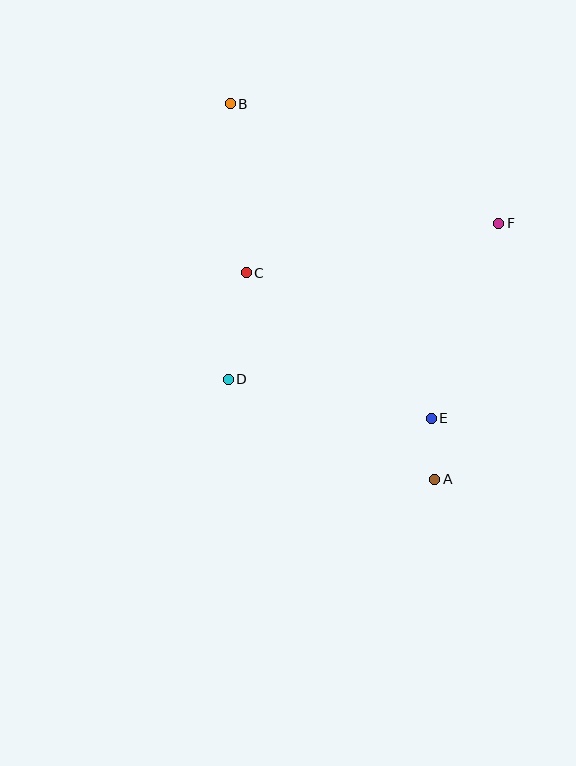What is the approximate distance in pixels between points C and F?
The distance between C and F is approximately 258 pixels.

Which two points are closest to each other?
Points A and E are closest to each other.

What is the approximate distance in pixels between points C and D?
The distance between C and D is approximately 108 pixels.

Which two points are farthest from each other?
Points A and B are farthest from each other.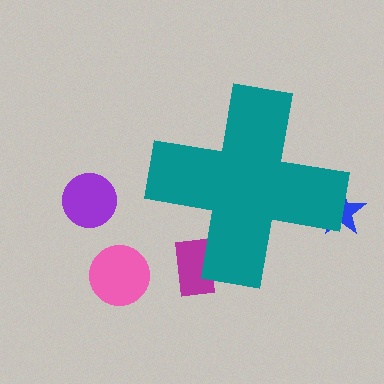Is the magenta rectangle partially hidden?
Yes, the magenta rectangle is partially hidden behind the teal cross.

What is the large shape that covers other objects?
A teal cross.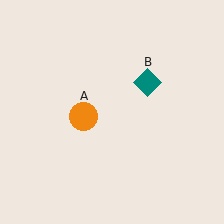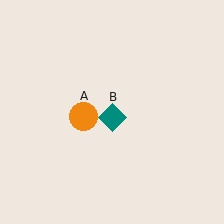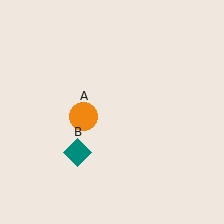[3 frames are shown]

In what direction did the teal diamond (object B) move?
The teal diamond (object B) moved down and to the left.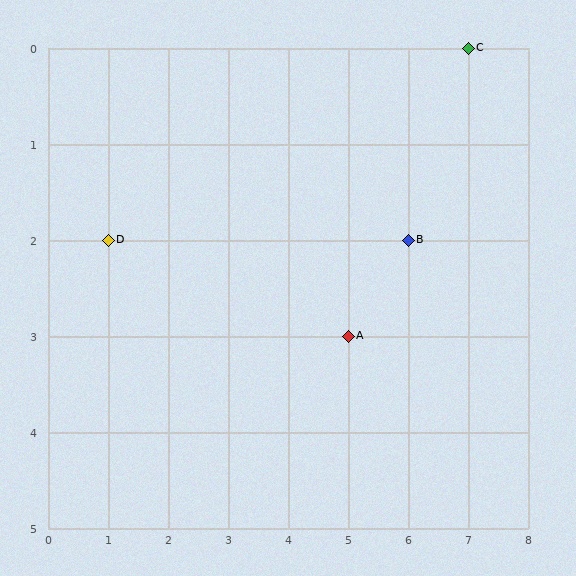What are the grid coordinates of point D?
Point D is at grid coordinates (1, 2).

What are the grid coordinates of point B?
Point B is at grid coordinates (6, 2).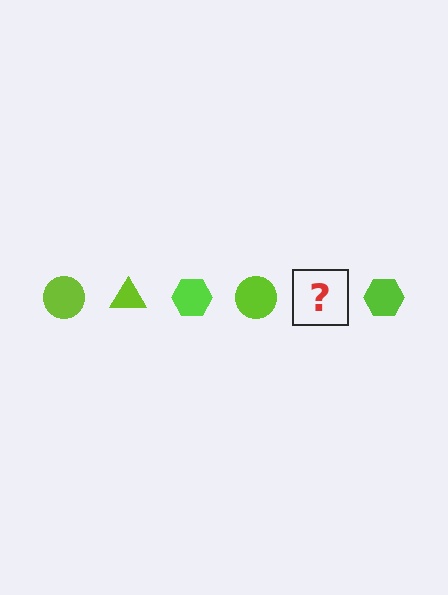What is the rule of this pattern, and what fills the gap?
The rule is that the pattern cycles through circle, triangle, hexagon shapes in lime. The gap should be filled with a lime triangle.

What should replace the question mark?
The question mark should be replaced with a lime triangle.